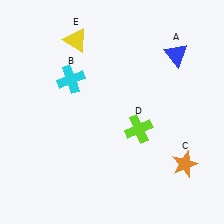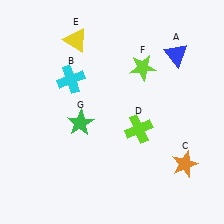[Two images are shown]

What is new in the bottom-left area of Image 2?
A green star (G) was added in the bottom-left area of Image 2.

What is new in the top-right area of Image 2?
A lime star (F) was added in the top-right area of Image 2.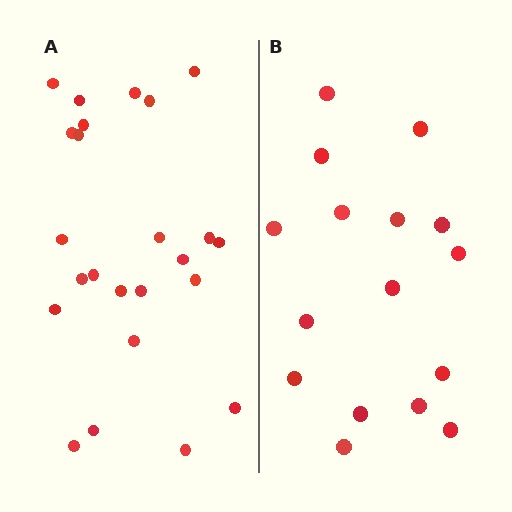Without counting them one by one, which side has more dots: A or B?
Region A (the left region) has more dots.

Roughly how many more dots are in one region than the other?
Region A has roughly 8 or so more dots than region B.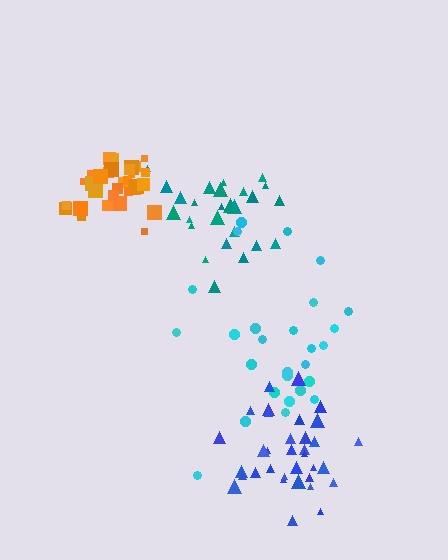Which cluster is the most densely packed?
Orange.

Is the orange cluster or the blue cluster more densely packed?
Orange.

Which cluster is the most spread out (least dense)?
Cyan.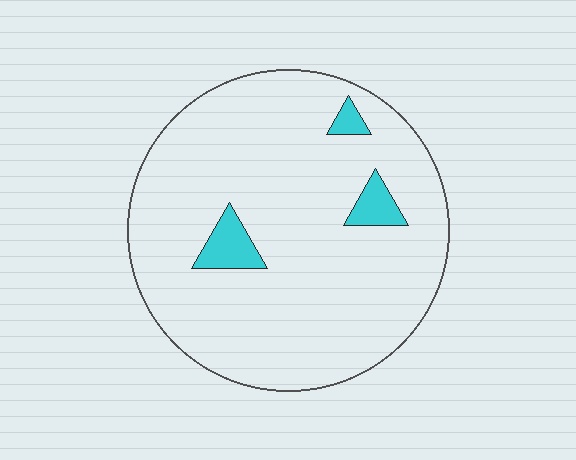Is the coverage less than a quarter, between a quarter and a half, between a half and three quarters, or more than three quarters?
Less than a quarter.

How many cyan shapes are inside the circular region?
3.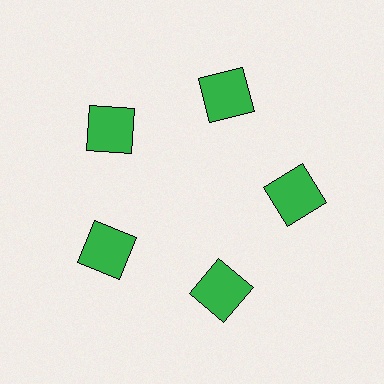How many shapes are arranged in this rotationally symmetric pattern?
There are 5 shapes, arranged in 5 groups of 1.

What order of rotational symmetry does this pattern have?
This pattern has 5-fold rotational symmetry.